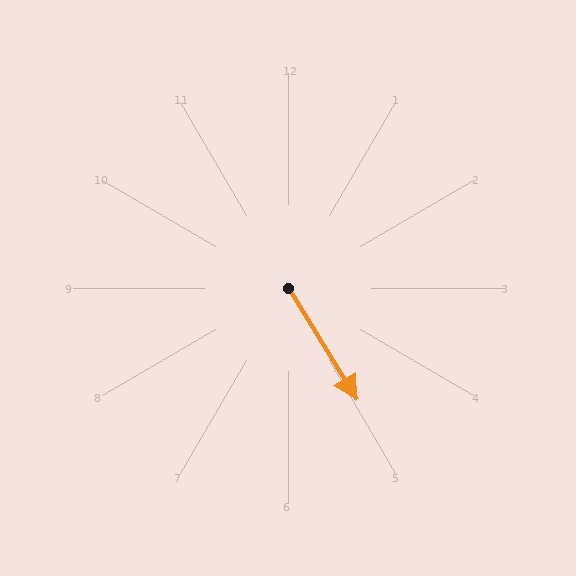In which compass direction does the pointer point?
Southeast.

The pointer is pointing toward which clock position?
Roughly 5 o'clock.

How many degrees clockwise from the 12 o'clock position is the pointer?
Approximately 148 degrees.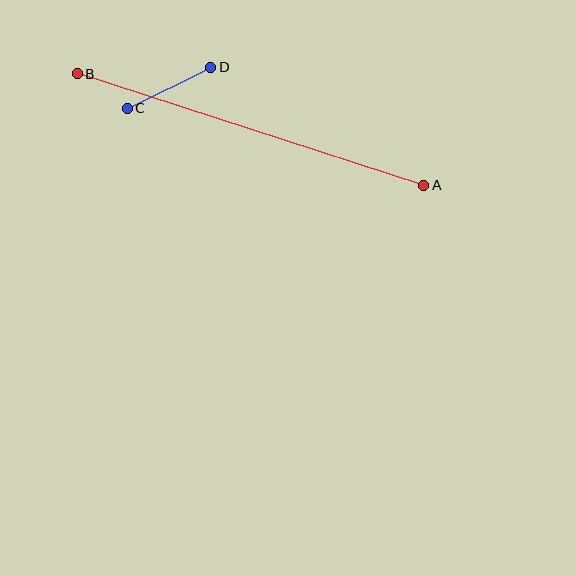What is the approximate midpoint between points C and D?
The midpoint is at approximately (169, 88) pixels.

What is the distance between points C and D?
The distance is approximately 93 pixels.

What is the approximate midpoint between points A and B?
The midpoint is at approximately (250, 129) pixels.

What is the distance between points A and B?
The distance is approximately 364 pixels.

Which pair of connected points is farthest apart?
Points A and B are farthest apart.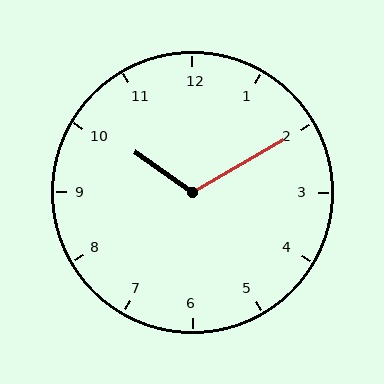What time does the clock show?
10:10.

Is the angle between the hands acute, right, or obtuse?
It is obtuse.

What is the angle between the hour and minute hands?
Approximately 115 degrees.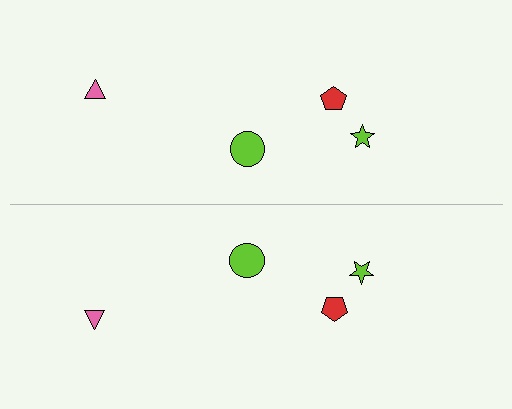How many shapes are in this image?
There are 8 shapes in this image.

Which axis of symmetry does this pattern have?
The pattern has a horizontal axis of symmetry running through the center of the image.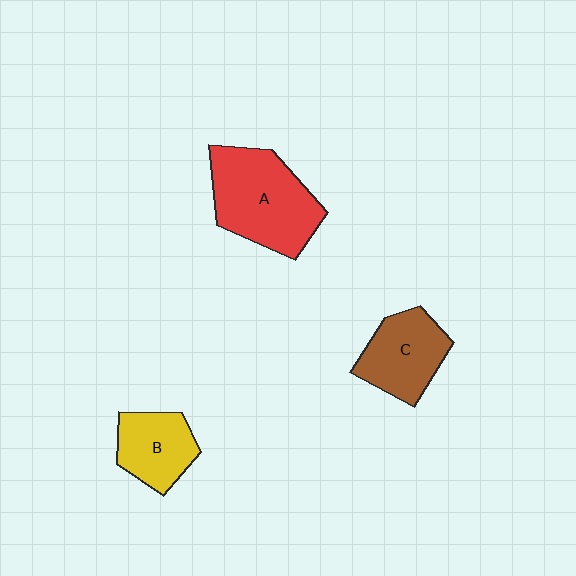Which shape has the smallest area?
Shape B (yellow).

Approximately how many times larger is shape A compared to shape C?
Approximately 1.5 times.